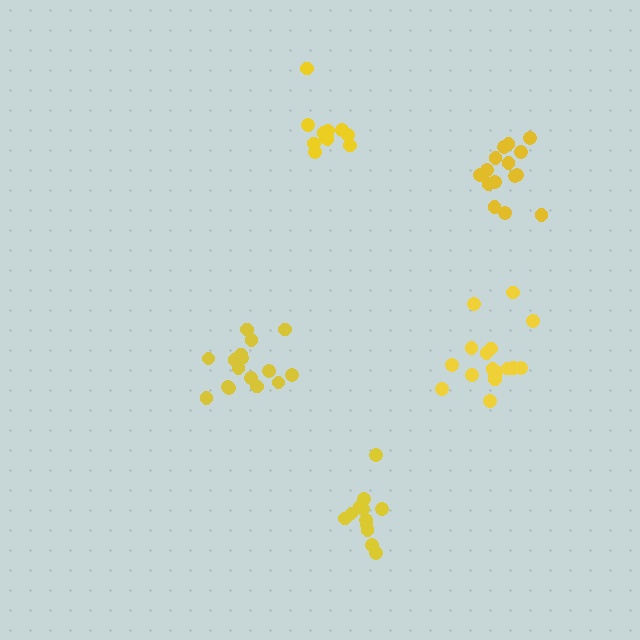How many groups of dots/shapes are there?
There are 5 groups.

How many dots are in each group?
Group 1: 17 dots, Group 2: 15 dots, Group 3: 11 dots, Group 4: 16 dots, Group 5: 12 dots (71 total).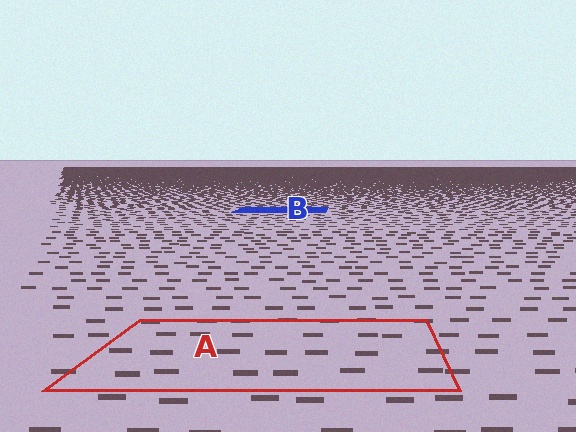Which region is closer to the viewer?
Region A is closer. The texture elements there are larger and more spread out.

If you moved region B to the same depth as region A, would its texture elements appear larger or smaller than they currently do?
They would appear larger. At a closer depth, the same texture elements are projected at a bigger on-screen size.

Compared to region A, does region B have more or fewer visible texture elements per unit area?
Region B has more texture elements per unit area — they are packed more densely because it is farther away.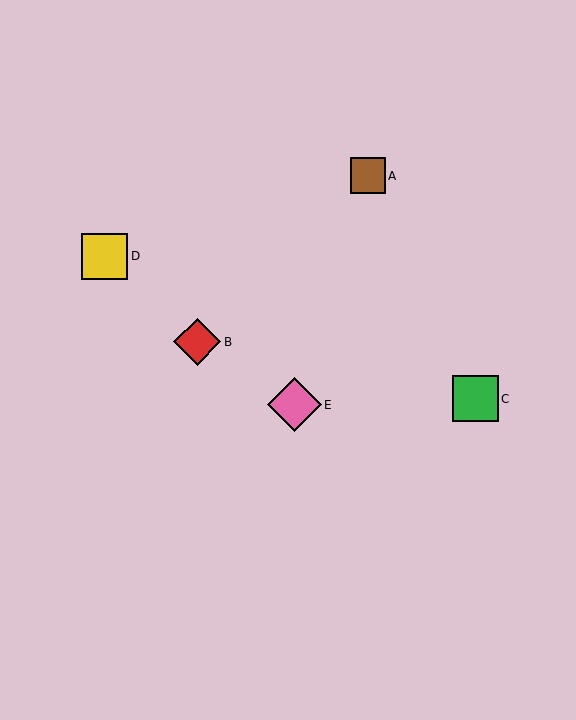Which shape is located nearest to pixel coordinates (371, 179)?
The brown square (labeled A) at (368, 176) is nearest to that location.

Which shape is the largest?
The pink diamond (labeled E) is the largest.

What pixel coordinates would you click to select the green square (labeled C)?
Click at (475, 399) to select the green square C.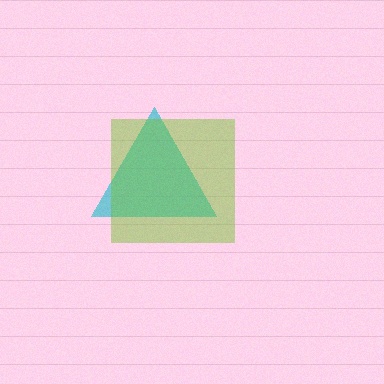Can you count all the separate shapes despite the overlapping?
Yes, there are 2 separate shapes.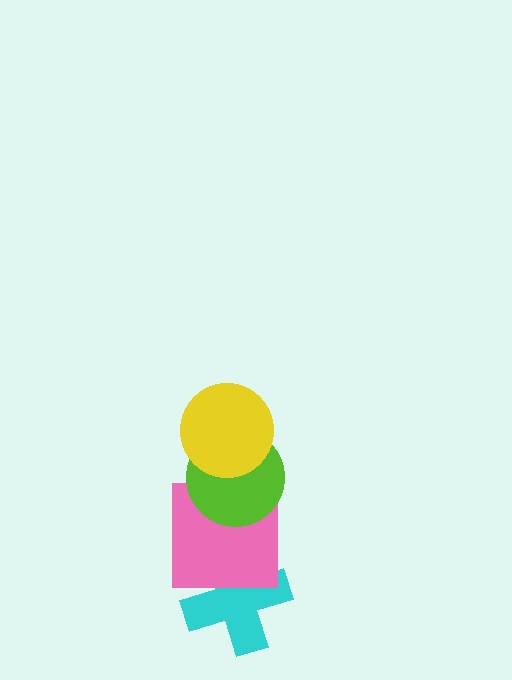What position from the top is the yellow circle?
The yellow circle is 1st from the top.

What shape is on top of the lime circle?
The yellow circle is on top of the lime circle.